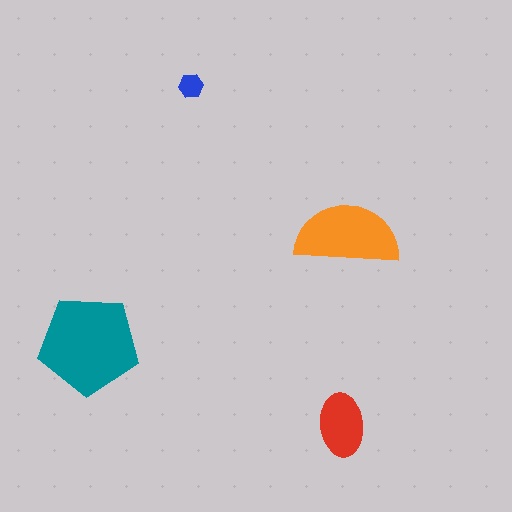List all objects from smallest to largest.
The blue hexagon, the red ellipse, the orange semicircle, the teal pentagon.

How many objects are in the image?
There are 4 objects in the image.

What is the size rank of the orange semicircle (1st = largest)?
2nd.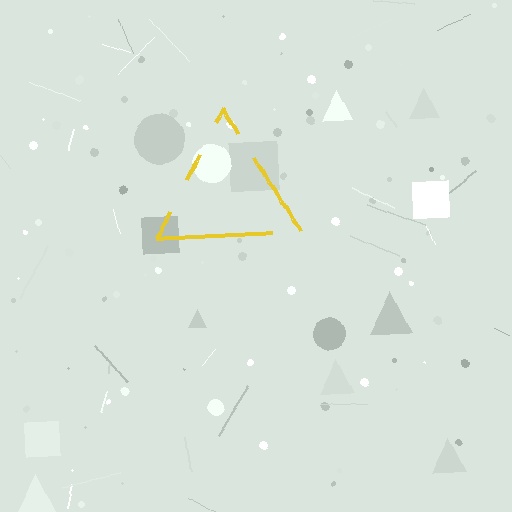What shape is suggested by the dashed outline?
The dashed outline suggests a triangle.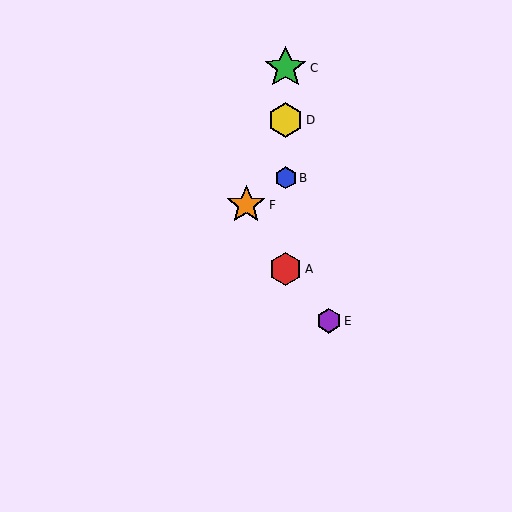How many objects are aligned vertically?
4 objects (A, B, C, D) are aligned vertically.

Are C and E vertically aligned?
No, C is at x≈286 and E is at x≈329.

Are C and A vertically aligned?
Yes, both are at x≈286.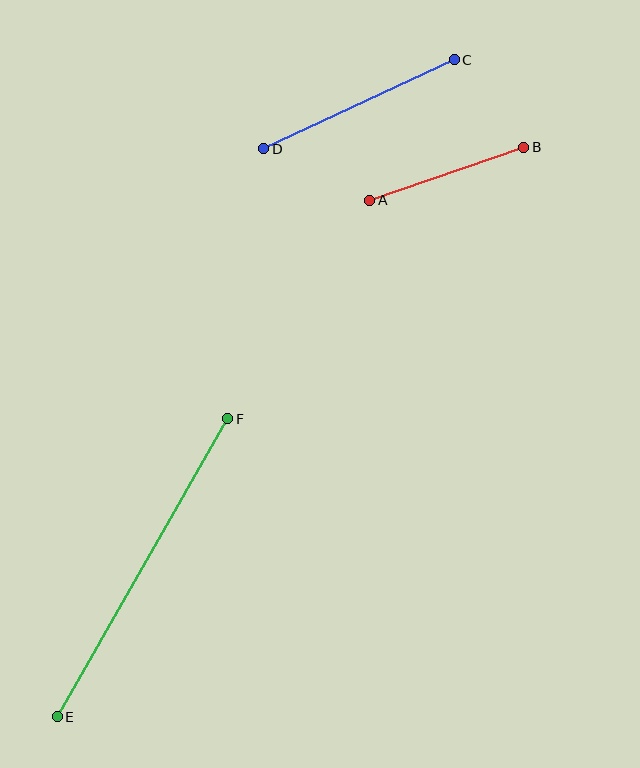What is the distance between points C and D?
The distance is approximately 210 pixels.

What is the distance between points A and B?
The distance is approximately 162 pixels.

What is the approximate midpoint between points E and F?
The midpoint is at approximately (142, 568) pixels.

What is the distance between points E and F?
The distance is approximately 343 pixels.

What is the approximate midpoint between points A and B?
The midpoint is at approximately (447, 174) pixels.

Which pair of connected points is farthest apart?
Points E and F are farthest apart.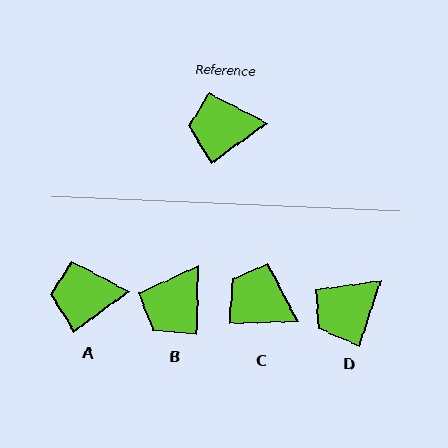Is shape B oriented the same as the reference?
No, it is off by about 53 degrees.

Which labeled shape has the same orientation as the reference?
A.